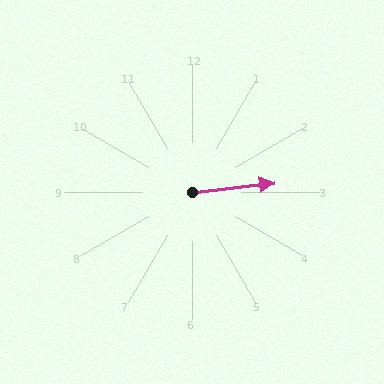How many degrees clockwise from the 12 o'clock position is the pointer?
Approximately 83 degrees.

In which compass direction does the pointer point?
East.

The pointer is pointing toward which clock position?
Roughly 3 o'clock.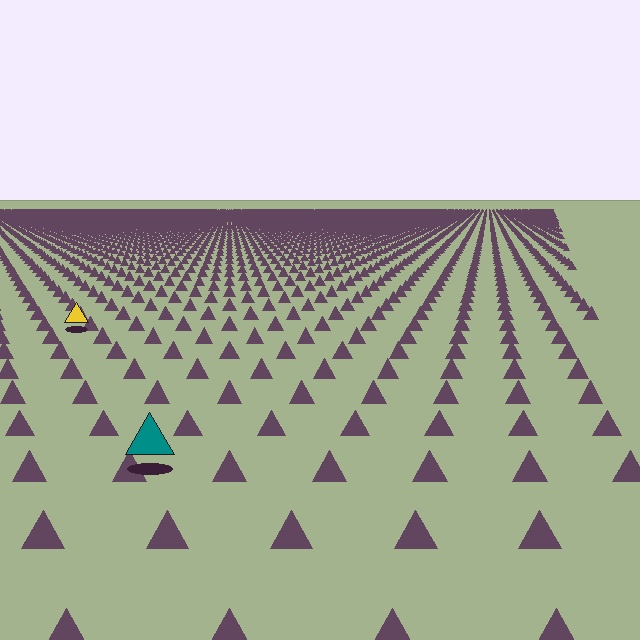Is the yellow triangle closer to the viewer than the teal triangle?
No. The teal triangle is closer — you can tell from the texture gradient: the ground texture is coarser near it.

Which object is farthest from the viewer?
The yellow triangle is farthest from the viewer. It appears smaller and the ground texture around it is denser.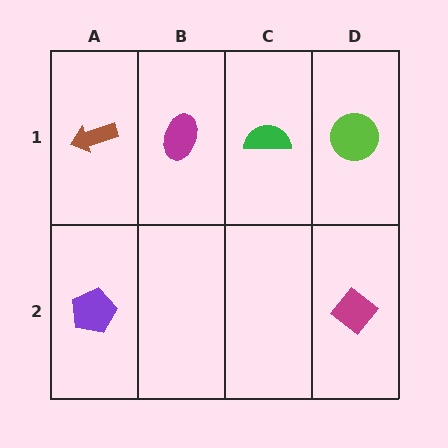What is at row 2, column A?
A purple pentagon.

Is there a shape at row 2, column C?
No, that cell is empty.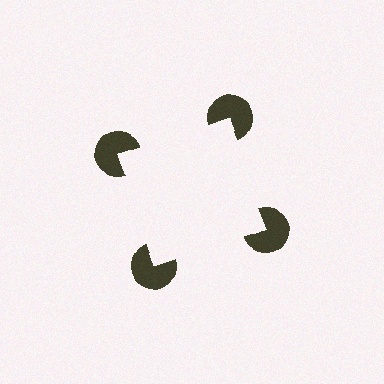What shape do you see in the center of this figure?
An illusory square — its edges are inferred from the aligned wedge cuts in the pac-man discs, not physically drawn.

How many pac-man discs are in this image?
There are 4 — one at each vertex of the illusory square.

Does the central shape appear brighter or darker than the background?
It typically appears slightly brighter than the background, even though no actual brightness change is drawn.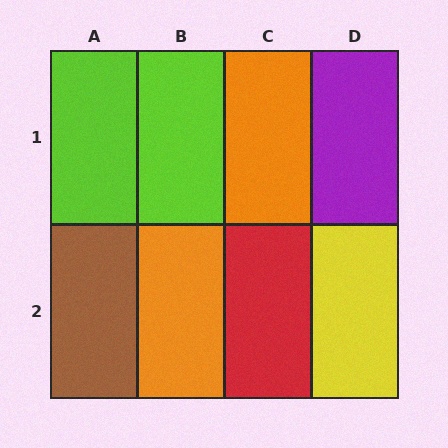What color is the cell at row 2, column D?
Yellow.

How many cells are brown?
1 cell is brown.